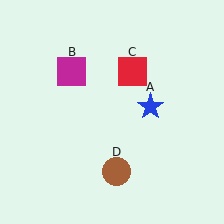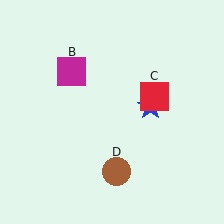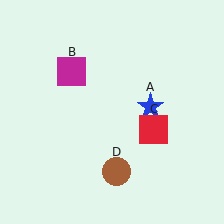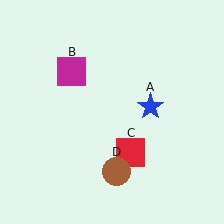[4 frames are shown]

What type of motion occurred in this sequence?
The red square (object C) rotated clockwise around the center of the scene.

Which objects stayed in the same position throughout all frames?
Blue star (object A) and magenta square (object B) and brown circle (object D) remained stationary.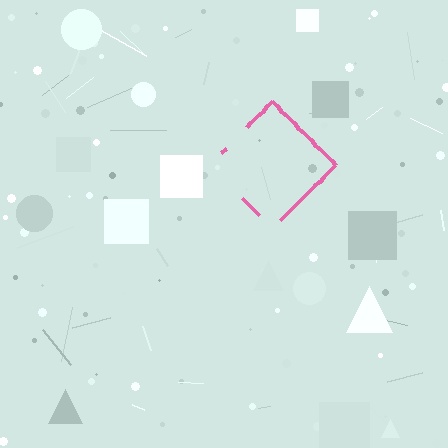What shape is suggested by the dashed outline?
The dashed outline suggests a diamond.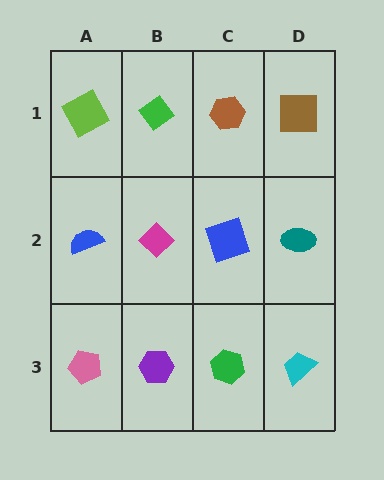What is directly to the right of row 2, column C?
A teal ellipse.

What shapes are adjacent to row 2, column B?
A green diamond (row 1, column B), a purple hexagon (row 3, column B), a blue semicircle (row 2, column A), a blue square (row 2, column C).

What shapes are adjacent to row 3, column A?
A blue semicircle (row 2, column A), a purple hexagon (row 3, column B).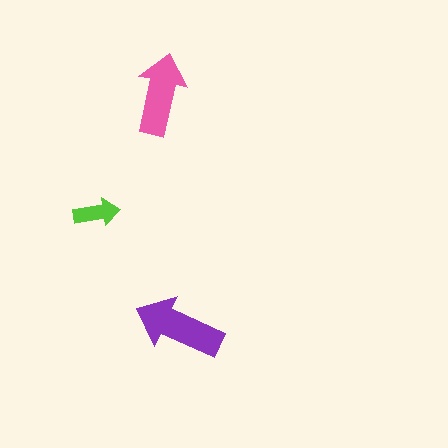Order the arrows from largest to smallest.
the purple one, the pink one, the lime one.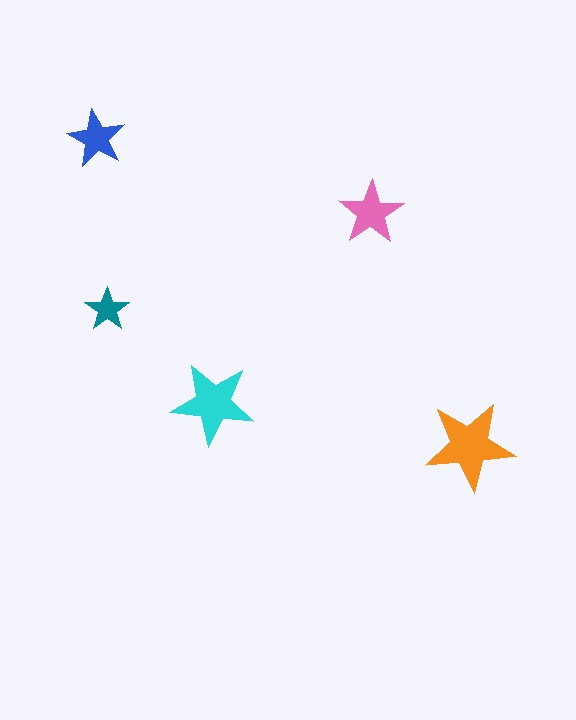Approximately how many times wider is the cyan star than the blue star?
About 1.5 times wider.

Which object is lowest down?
The orange star is bottommost.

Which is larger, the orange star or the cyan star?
The orange one.